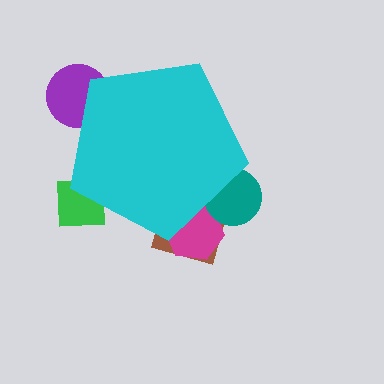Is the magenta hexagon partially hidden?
Yes, the magenta hexagon is partially hidden behind the cyan pentagon.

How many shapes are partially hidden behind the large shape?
5 shapes are partially hidden.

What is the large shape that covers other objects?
A cyan pentagon.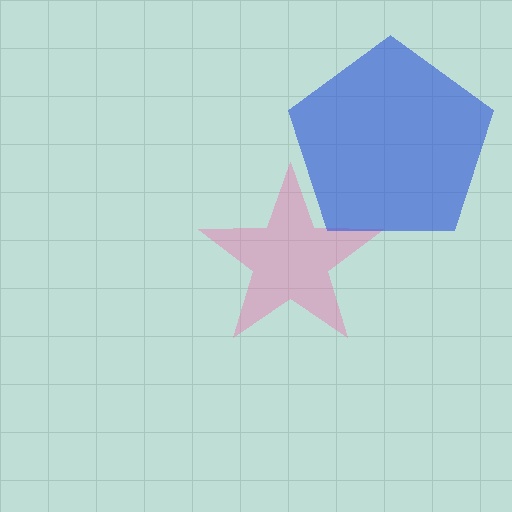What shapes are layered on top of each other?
The layered shapes are: a pink star, a blue pentagon.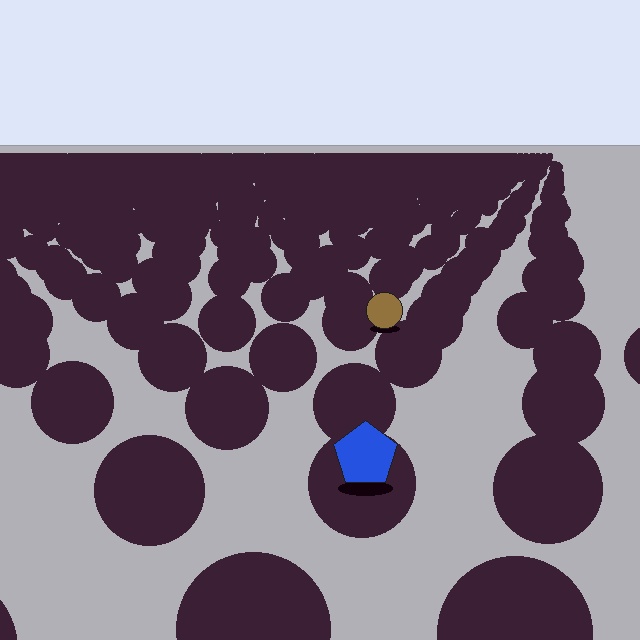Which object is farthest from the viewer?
The brown circle is farthest from the viewer. It appears smaller and the ground texture around it is denser.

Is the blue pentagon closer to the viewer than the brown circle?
Yes. The blue pentagon is closer — you can tell from the texture gradient: the ground texture is coarser near it.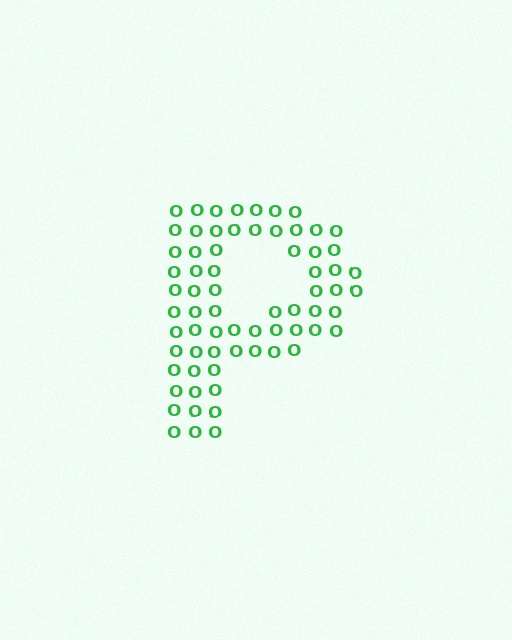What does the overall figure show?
The overall figure shows the letter P.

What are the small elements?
The small elements are letter O's.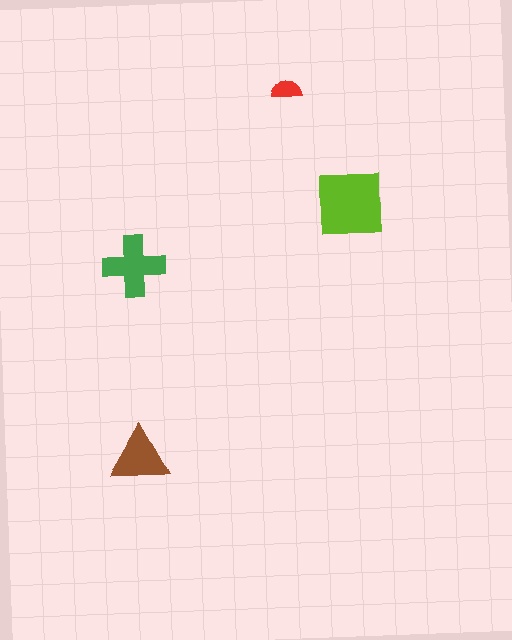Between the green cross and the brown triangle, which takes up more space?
The green cross.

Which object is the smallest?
The red semicircle.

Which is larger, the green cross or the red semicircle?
The green cross.